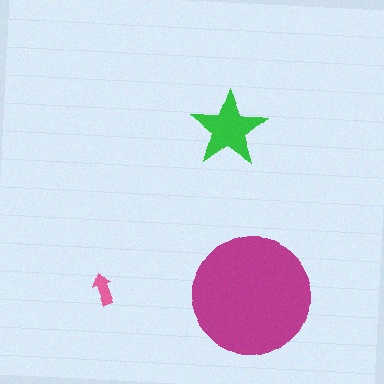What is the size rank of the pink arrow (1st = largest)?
3rd.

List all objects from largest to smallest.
The magenta circle, the green star, the pink arrow.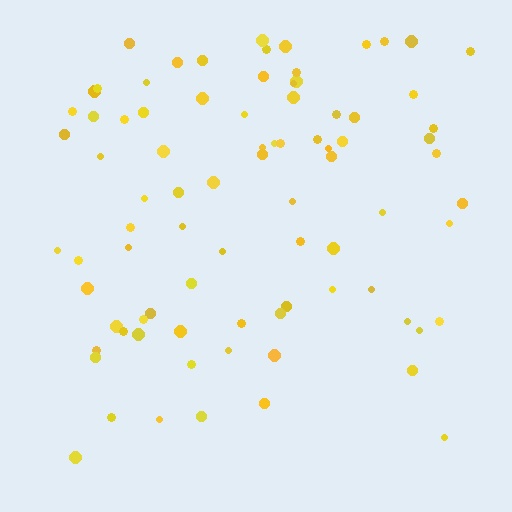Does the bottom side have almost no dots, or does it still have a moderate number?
Still a moderate number, just noticeably fewer than the top.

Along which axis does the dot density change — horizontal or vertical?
Vertical.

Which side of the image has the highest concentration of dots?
The top.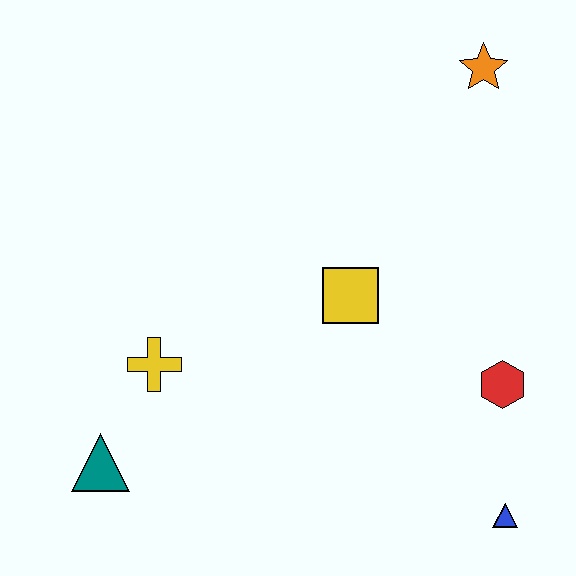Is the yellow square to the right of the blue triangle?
No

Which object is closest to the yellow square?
The red hexagon is closest to the yellow square.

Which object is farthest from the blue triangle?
The orange star is farthest from the blue triangle.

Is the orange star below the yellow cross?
No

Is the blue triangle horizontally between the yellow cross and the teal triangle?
No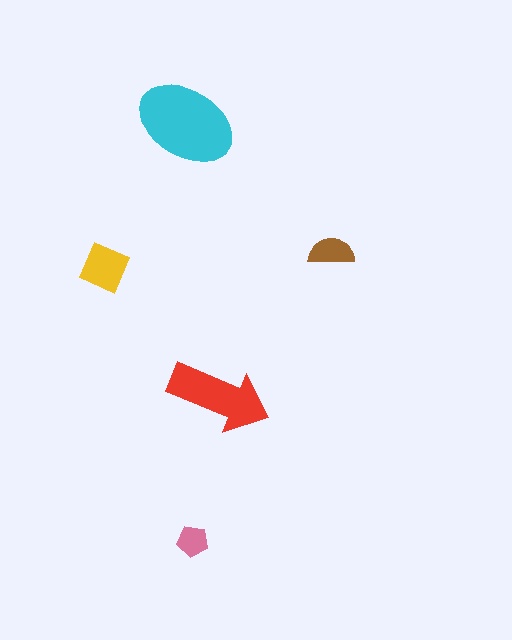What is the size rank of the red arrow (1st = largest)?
2nd.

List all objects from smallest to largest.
The pink pentagon, the brown semicircle, the yellow diamond, the red arrow, the cyan ellipse.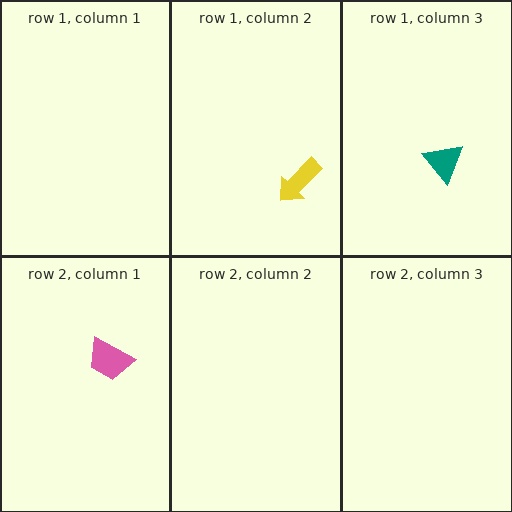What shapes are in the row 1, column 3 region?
The teal triangle.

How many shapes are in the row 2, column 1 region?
1.